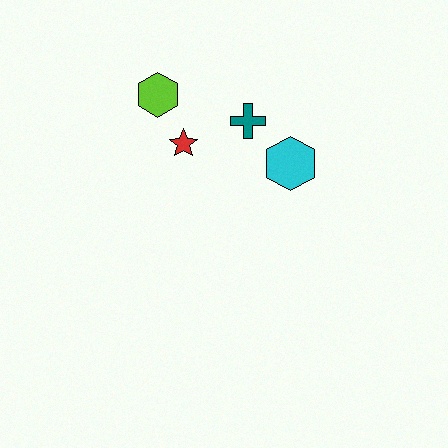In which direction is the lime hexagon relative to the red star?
The lime hexagon is above the red star.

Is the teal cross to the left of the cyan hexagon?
Yes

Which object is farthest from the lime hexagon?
The cyan hexagon is farthest from the lime hexagon.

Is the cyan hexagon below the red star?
Yes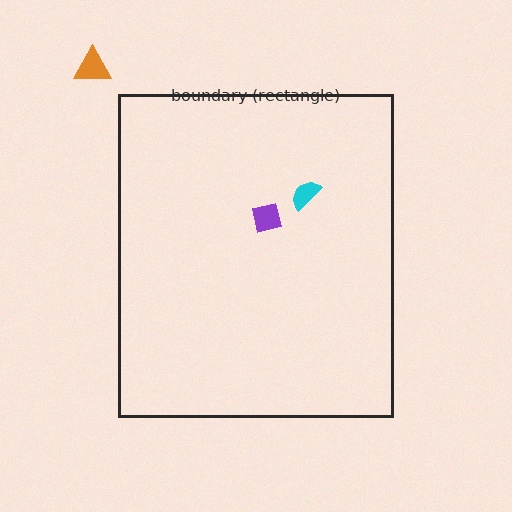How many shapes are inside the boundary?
2 inside, 1 outside.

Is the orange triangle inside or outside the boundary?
Outside.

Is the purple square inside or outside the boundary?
Inside.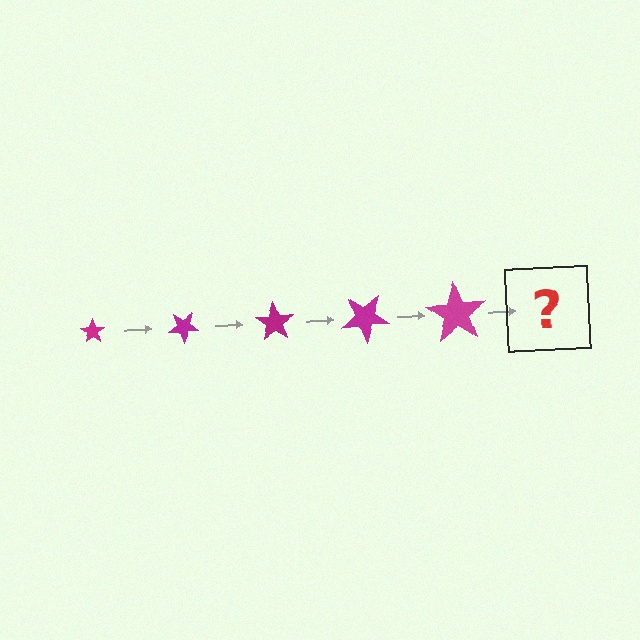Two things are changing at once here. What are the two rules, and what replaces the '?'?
The two rules are that the star grows larger each step and it rotates 35 degrees each step. The '?' should be a star, larger than the previous one and rotated 175 degrees from the start.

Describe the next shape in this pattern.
It should be a star, larger than the previous one and rotated 175 degrees from the start.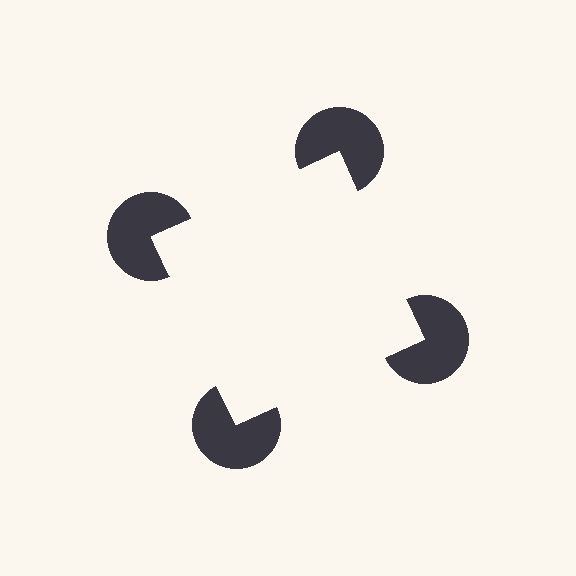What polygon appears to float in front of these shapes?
An illusory square — its edges are inferred from the aligned wedge cuts in the pac-man discs, not physically drawn.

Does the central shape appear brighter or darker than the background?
It typically appears slightly brighter than the background, even though no actual brightness change is drawn.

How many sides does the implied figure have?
4 sides.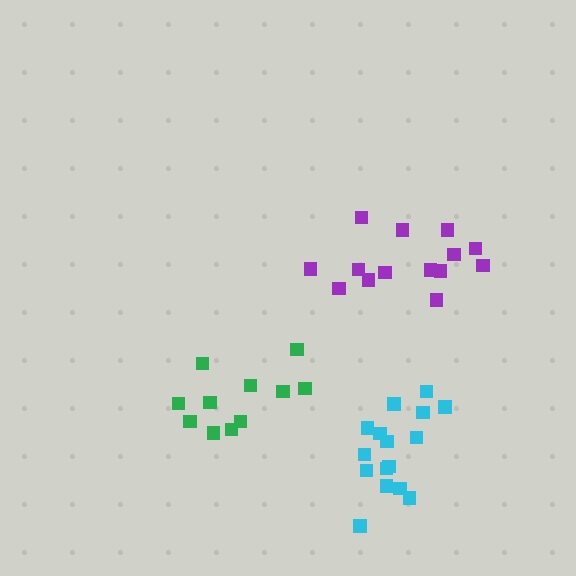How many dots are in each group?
Group 1: 11 dots, Group 2: 16 dots, Group 3: 14 dots (41 total).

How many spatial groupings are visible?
There are 3 spatial groupings.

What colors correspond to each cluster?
The clusters are colored: green, cyan, purple.